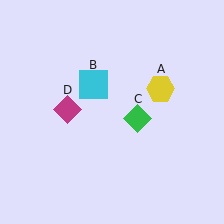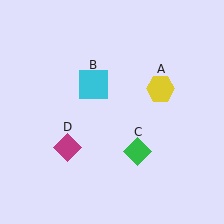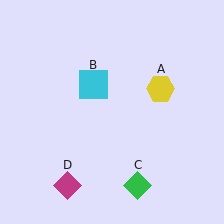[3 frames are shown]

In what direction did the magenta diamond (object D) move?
The magenta diamond (object D) moved down.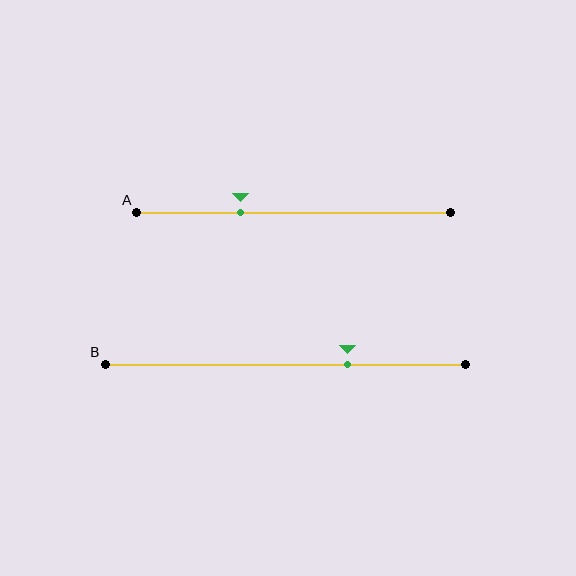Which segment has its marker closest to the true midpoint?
Segment A has its marker closest to the true midpoint.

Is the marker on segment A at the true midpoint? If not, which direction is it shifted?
No, the marker on segment A is shifted to the left by about 17% of the segment length.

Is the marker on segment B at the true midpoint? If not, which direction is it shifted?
No, the marker on segment B is shifted to the right by about 17% of the segment length.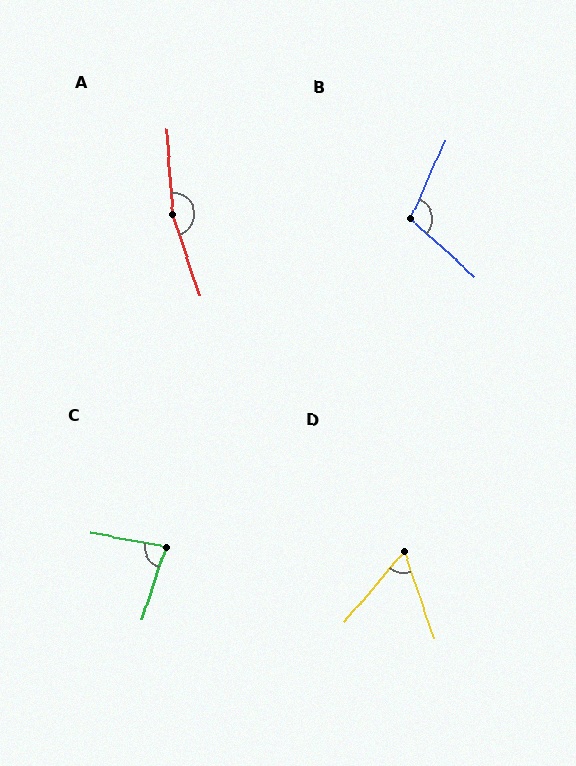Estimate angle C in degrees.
Approximately 83 degrees.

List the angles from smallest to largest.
D (59°), C (83°), B (107°), A (166°).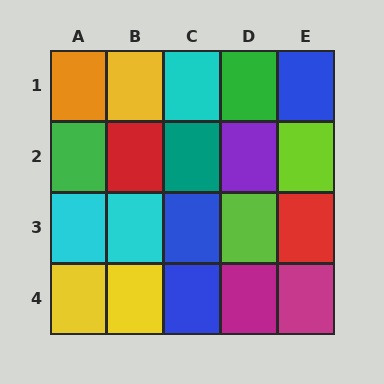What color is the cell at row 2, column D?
Purple.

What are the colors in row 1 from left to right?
Orange, yellow, cyan, green, blue.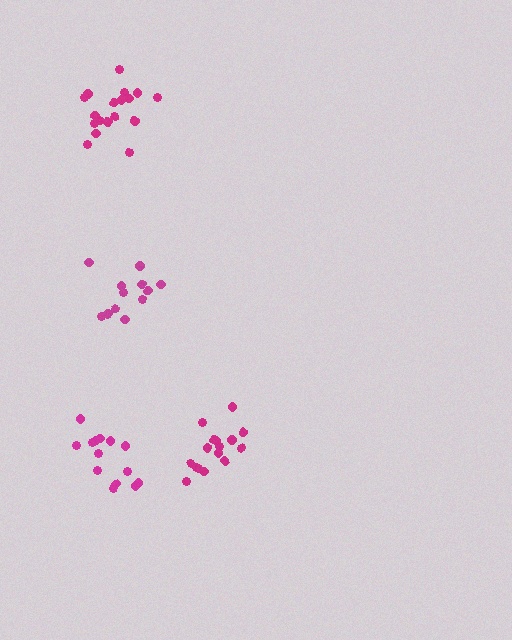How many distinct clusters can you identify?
There are 4 distinct clusters.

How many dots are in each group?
Group 1: 16 dots, Group 2: 18 dots, Group 3: 14 dots, Group 4: 13 dots (61 total).